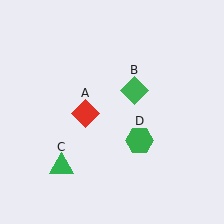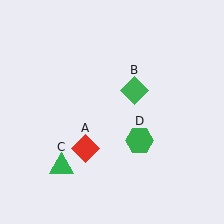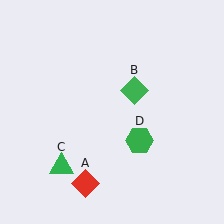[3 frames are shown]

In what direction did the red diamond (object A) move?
The red diamond (object A) moved down.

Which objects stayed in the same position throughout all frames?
Green diamond (object B) and green triangle (object C) and green hexagon (object D) remained stationary.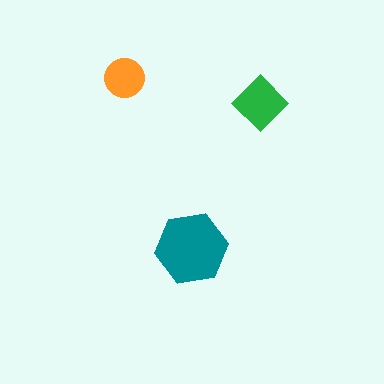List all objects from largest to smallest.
The teal hexagon, the green diamond, the orange circle.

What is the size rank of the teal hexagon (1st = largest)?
1st.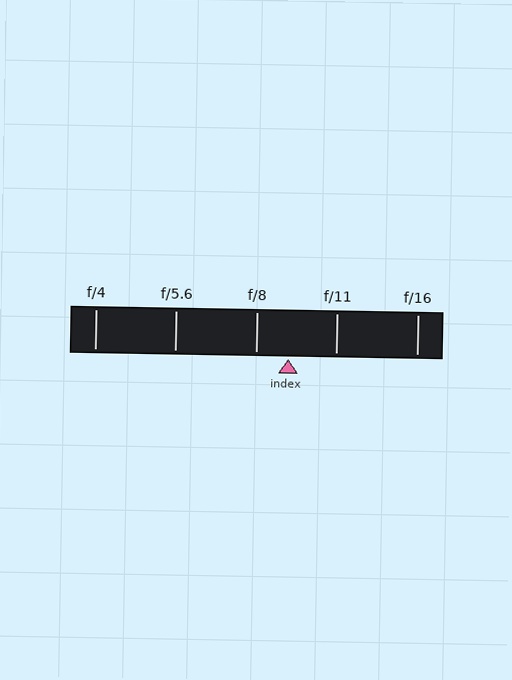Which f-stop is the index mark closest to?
The index mark is closest to f/8.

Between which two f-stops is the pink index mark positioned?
The index mark is between f/8 and f/11.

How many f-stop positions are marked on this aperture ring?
There are 5 f-stop positions marked.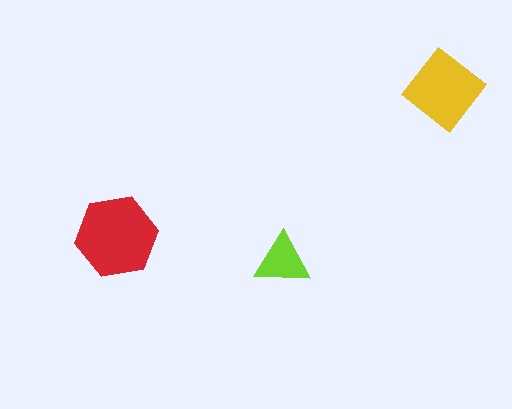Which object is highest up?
The yellow diamond is topmost.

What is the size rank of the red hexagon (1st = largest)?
1st.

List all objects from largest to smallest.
The red hexagon, the yellow diamond, the lime triangle.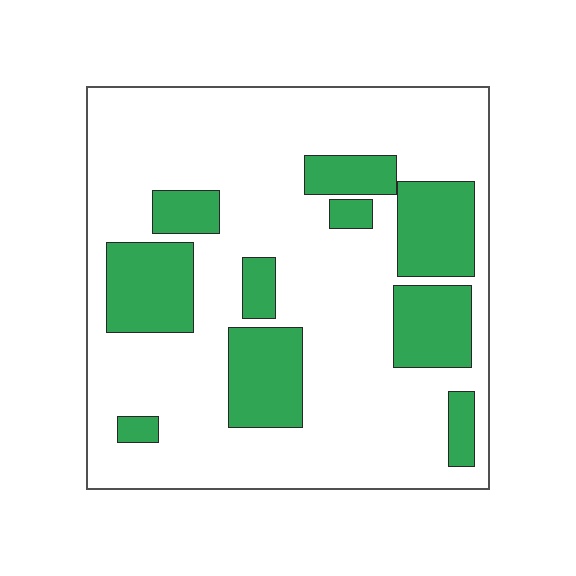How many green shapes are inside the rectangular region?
10.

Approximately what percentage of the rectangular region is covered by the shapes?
Approximately 25%.